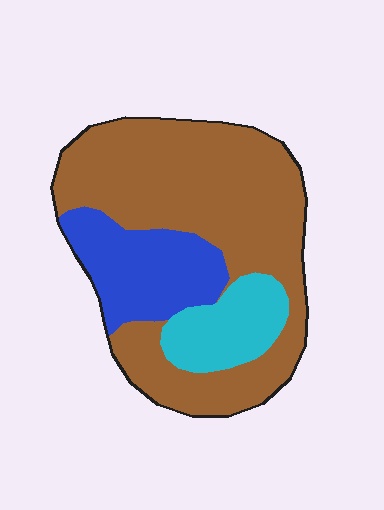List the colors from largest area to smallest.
From largest to smallest: brown, blue, cyan.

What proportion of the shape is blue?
Blue takes up between a sixth and a third of the shape.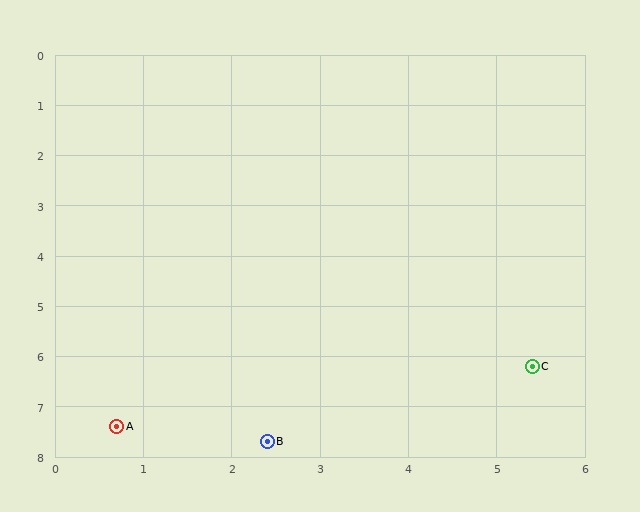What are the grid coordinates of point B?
Point B is at approximately (2.4, 7.7).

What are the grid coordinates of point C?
Point C is at approximately (5.4, 6.2).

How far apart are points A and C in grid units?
Points A and C are about 4.9 grid units apart.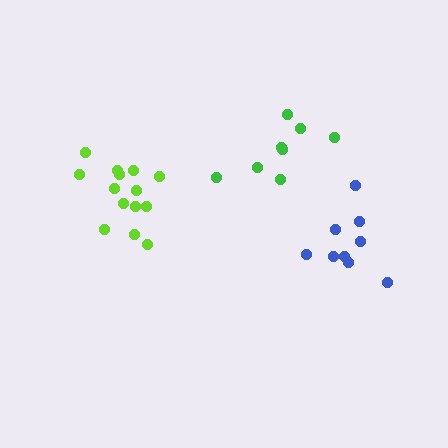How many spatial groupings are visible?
There are 3 spatial groupings.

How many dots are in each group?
Group 1: 14 dots, Group 2: 8 dots, Group 3: 9 dots (31 total).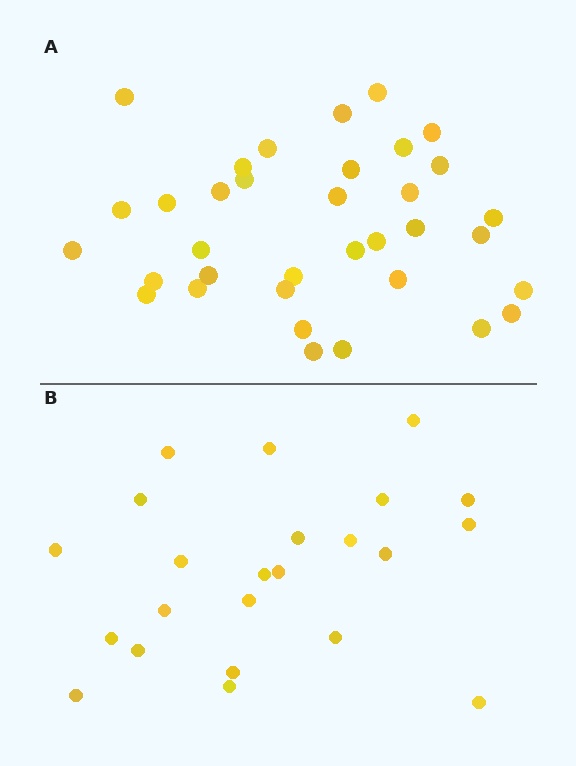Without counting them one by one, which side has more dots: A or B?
Region A (the top region) has more dots.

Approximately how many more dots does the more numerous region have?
Region A has roughly 12 or so more dots than region B.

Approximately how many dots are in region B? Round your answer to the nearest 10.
About 20 dots. (The exact count is 23, which rounds to 20.)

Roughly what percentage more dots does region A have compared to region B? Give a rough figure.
About 50% more.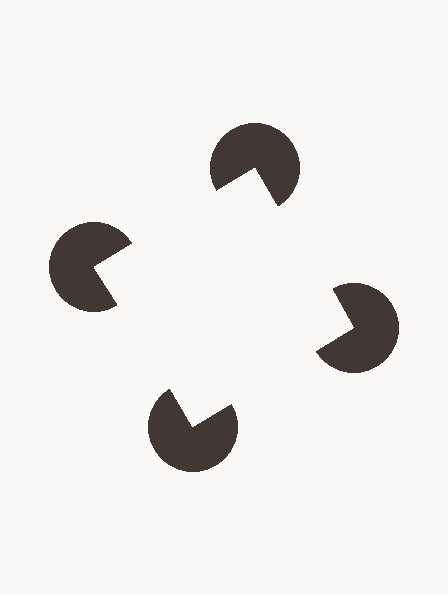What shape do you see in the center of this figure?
An illusory square — its edges are inferred from the aligned wedge cuts in the pac-man discs, not physically drawn.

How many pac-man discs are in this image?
There are 4 — one at each vertex of the illusory square.